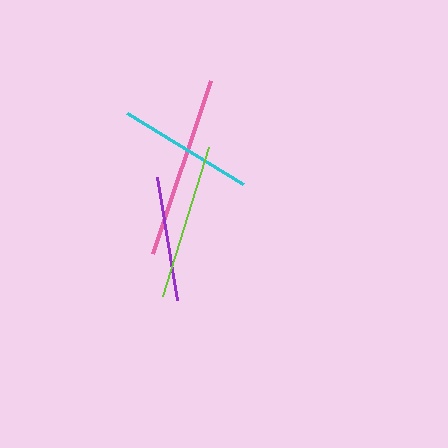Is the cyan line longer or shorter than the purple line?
The cyan line is longer than the purple line.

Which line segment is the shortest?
The purple line is the shortest at approximately 125 pixels.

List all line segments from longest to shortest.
From longest to shortest: pink, lime, cyan, purple.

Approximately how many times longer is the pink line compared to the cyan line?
The pink line is approximately 1.3 times the length of the cyan line.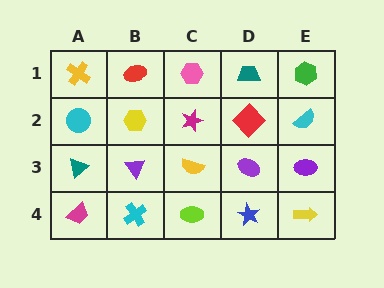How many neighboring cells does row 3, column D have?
4.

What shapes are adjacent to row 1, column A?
A cyan circle (row 2, column A), a red ellipse (row 1, column B).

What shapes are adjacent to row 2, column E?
A green hexagon (row 1, column E), a purple ellipse (row 3, column E), a red diamond (row 2, column D).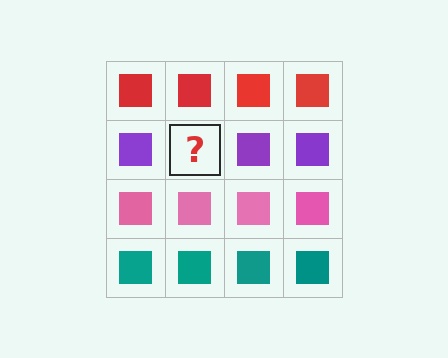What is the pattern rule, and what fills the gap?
The rule is that each row has a consistent color. The gap should be filled with a purple square.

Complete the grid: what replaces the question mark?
The question mark should be replaced with a purple square.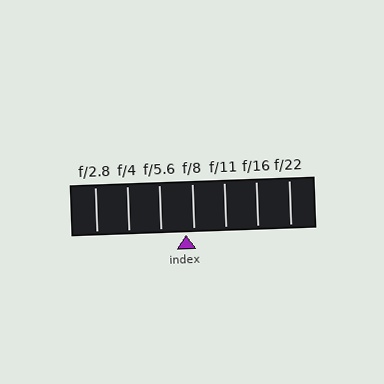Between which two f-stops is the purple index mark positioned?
The index mark is between f/5.6 and f/8.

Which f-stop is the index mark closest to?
The index mark is closest to f/8.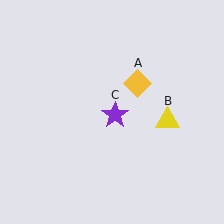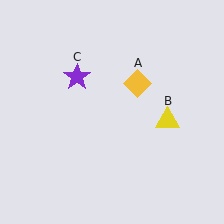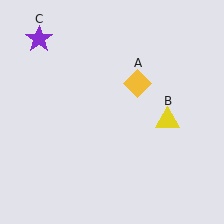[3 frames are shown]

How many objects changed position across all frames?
1 object changed position: purple star (object C).